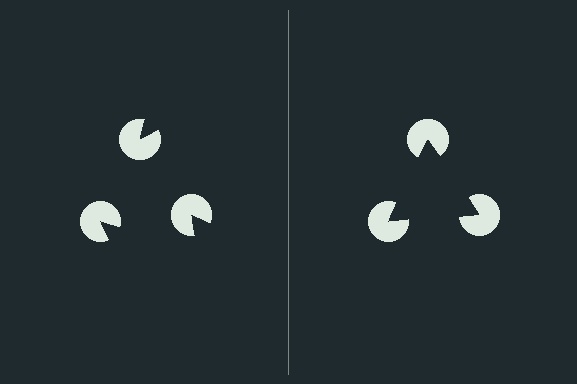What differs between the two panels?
The pac-man discs are positioned identically on both sides; only the wedge orientations differ. On the right they align to a triangle; on the left they are misaligned.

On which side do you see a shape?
An illusory triangle appears on the right side. On the left side the wedge cuts are rotated, so no coherent shape forms.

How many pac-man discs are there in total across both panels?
6 — 3 on each side.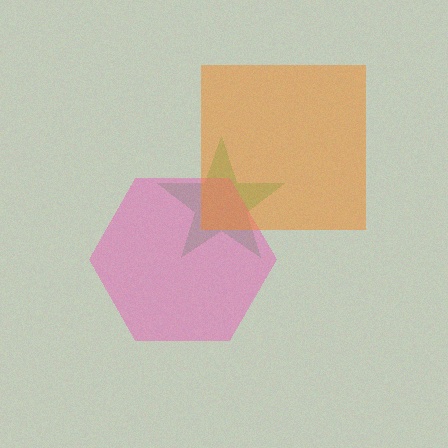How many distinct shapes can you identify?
There are 3 distinct shapes: a green star, a pink hexagon, an orange square.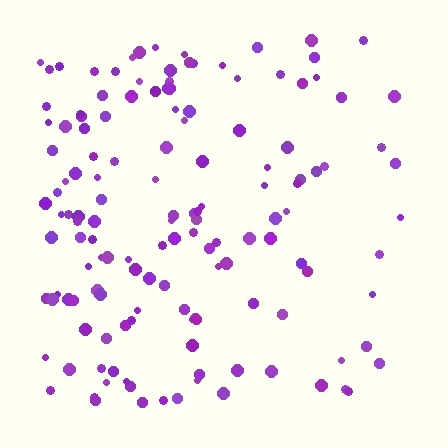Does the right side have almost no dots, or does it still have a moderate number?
Still a moderate number, just noticeably fewer than the left.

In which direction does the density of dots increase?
From right to left, with the left side densest.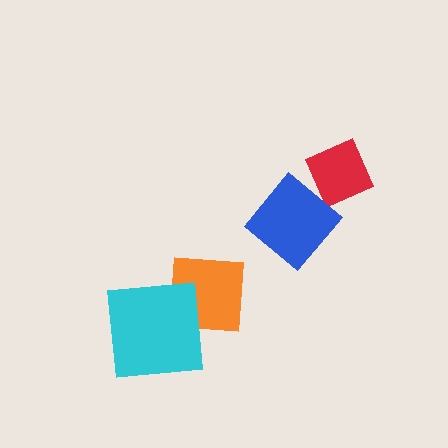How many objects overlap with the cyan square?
1 object overlaps with the cyan square.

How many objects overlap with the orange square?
1 object overlaps with the orange square.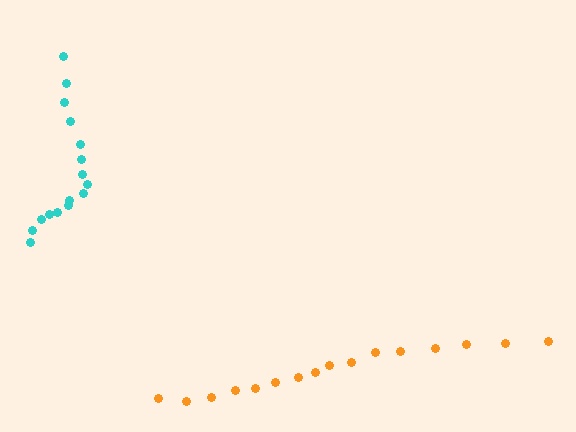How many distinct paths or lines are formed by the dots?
There are 2 distinct paths.